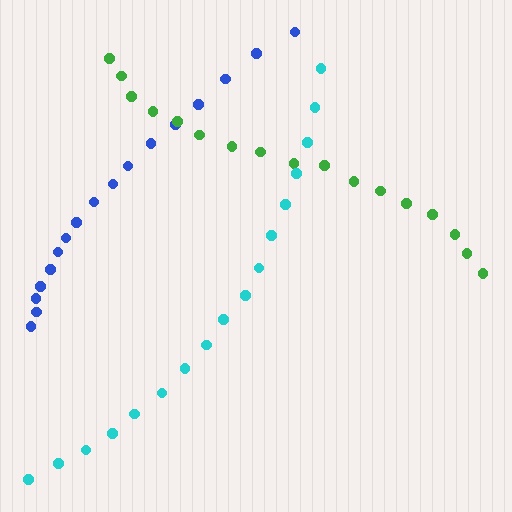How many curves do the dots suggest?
There are 3 distinct paths.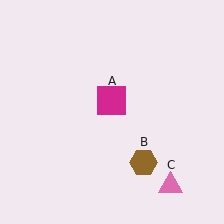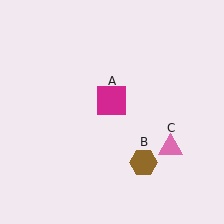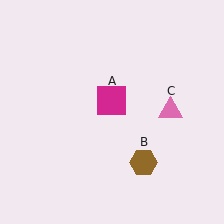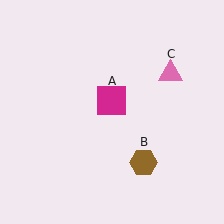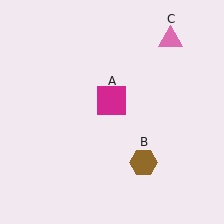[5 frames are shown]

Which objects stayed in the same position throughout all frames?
Magenta square (object A) and brown hexagon (object B) remained stationary.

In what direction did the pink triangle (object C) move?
The pink triangle (object C) moved up.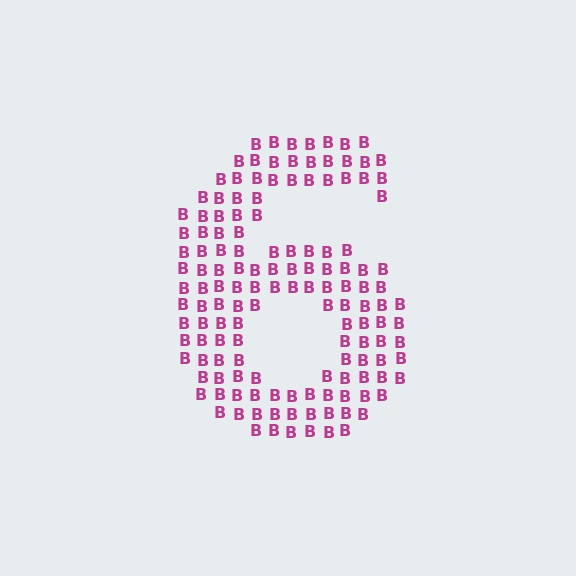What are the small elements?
The small elements are letter B's.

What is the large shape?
The large shape is the digit 6.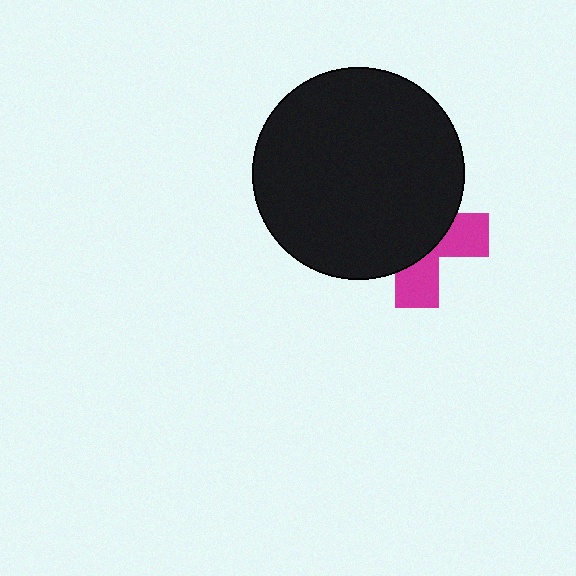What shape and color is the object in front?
The object in front is a black circle.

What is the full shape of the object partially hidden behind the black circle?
The partially hidden object is a magenta cross.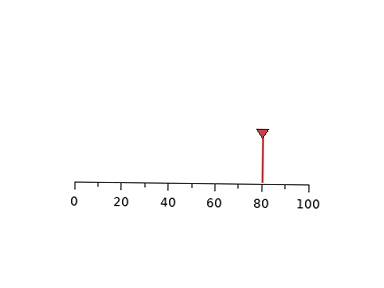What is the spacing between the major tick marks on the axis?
The major ticks are spaced 20 apart.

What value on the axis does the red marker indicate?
The marker indicates approximately 80.